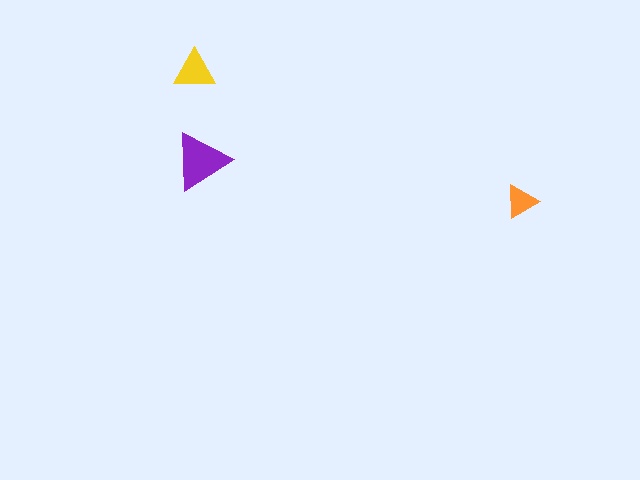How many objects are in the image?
There are 3 objects in the image.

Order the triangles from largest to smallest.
the purple one, the yellow one, the orange one.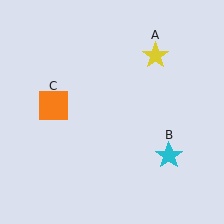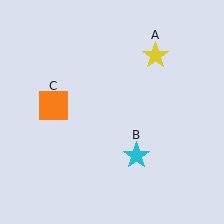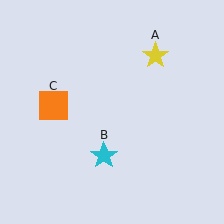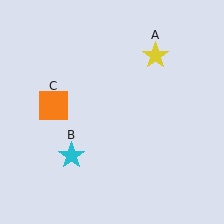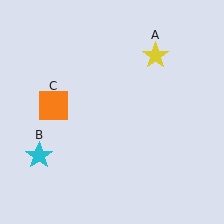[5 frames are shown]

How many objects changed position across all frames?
1 object changed position: cyan star (object B).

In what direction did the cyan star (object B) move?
The cyan star (object B) moved left.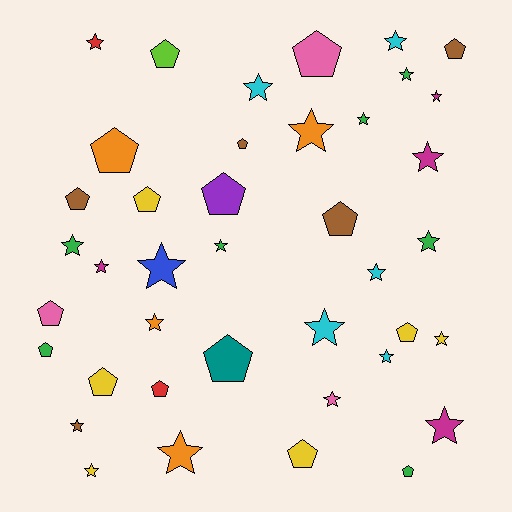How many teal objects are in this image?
There is 1 teal object.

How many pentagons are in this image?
There are 17 pentagons.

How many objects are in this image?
There are 40 objects.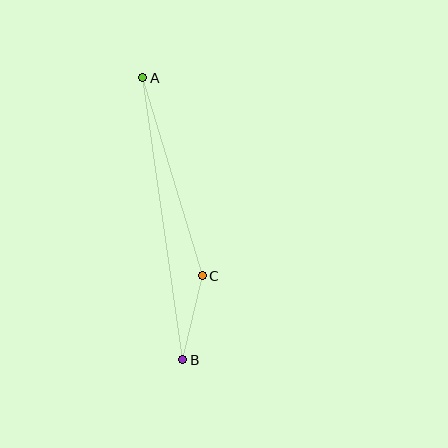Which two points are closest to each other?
Points B and C are closest to each other.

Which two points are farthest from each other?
Points A and B are farthest from each other.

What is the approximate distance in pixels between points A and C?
The distance between A and C is approximately 207 pixels.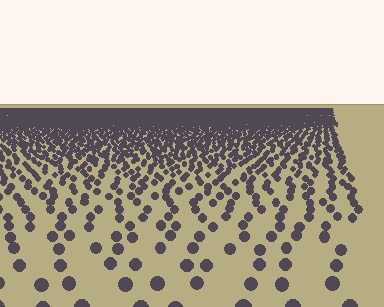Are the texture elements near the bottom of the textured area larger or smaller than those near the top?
Larger. Near the bottom, elements are closer to the viewer and appear at a bigger on-screen size.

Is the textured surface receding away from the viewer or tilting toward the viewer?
The surface is receding away from the viewer. Texture elements get smaller and denser toward the top.